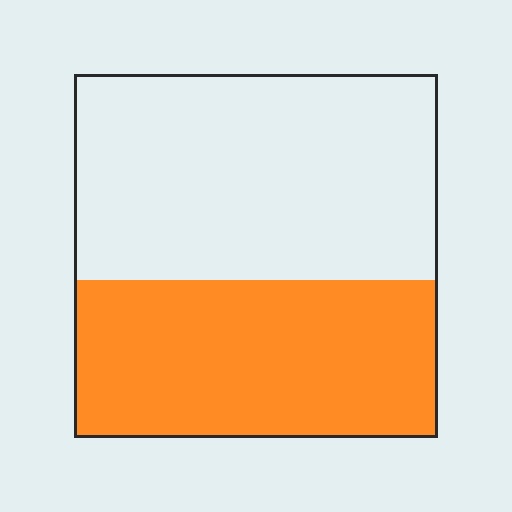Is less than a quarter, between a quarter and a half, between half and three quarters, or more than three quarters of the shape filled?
Between a quarter and a half.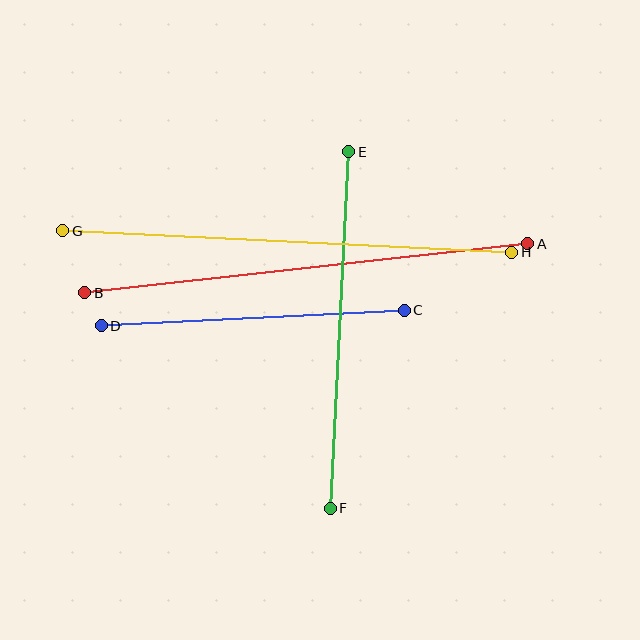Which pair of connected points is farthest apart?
Points G and H are farthest apart.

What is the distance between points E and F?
The distance is approximately 357 pixels.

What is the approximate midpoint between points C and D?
The midpoint is at approximately (253, 318) pixels.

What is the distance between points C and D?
The distance is approximately 303 pixels.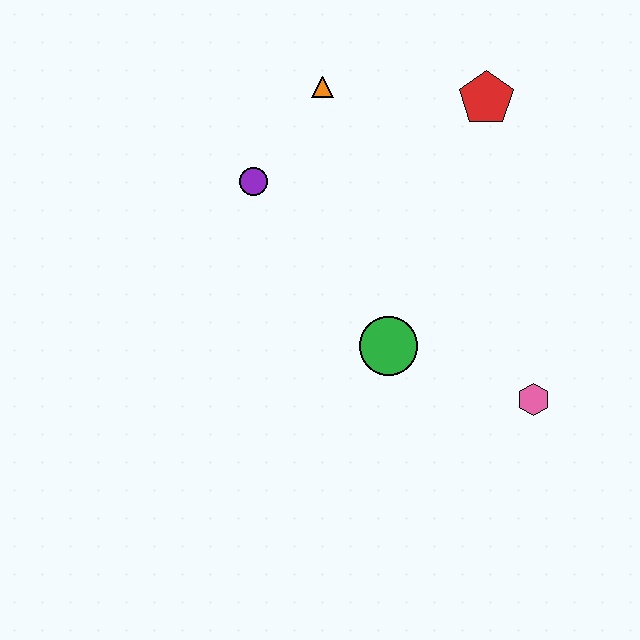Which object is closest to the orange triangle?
The purple circle is closest to the orange triangle.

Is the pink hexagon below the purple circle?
Yes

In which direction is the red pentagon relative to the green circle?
The red pentagon is above the green circle.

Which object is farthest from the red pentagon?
The pink hexagon is farthest from the red pentagon.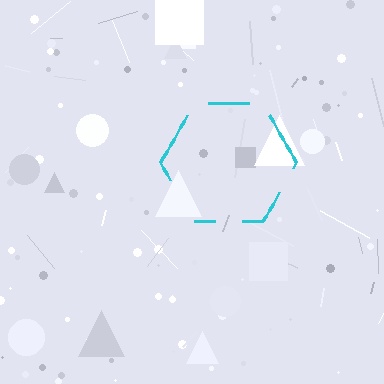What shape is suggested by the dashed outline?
The dashed outline suggests a hexagon.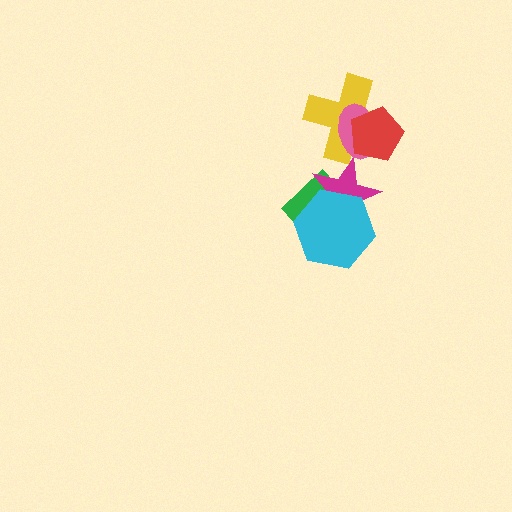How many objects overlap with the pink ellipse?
2 objects overlap with the pink ellipse.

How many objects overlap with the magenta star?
2 objects overlap with the magenta star.